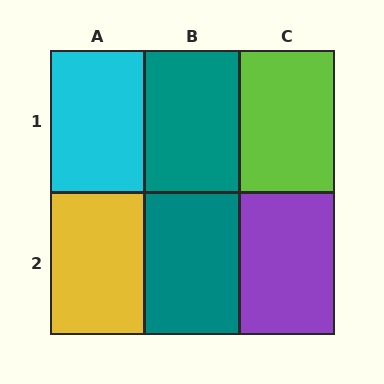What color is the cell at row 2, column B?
Teal.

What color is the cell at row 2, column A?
Yellow.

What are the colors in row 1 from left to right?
Cyan, teal, lime.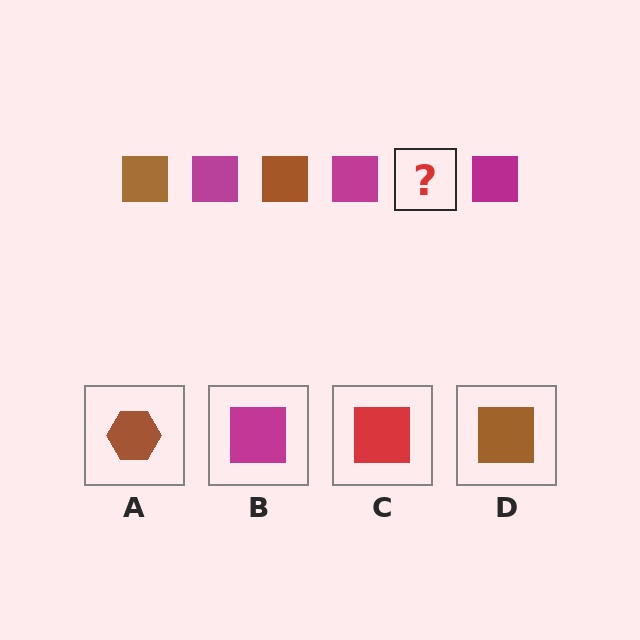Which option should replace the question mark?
Option D.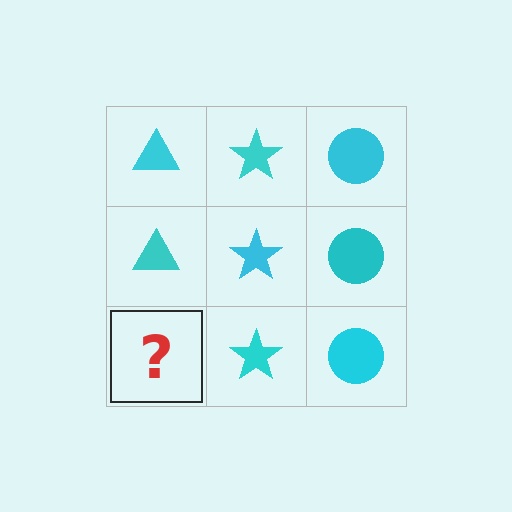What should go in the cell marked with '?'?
The missing cell should contain a cyan triangle.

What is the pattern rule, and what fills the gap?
The rule is that each column has a consistent shape. The gap should be filled with a cyan triangle.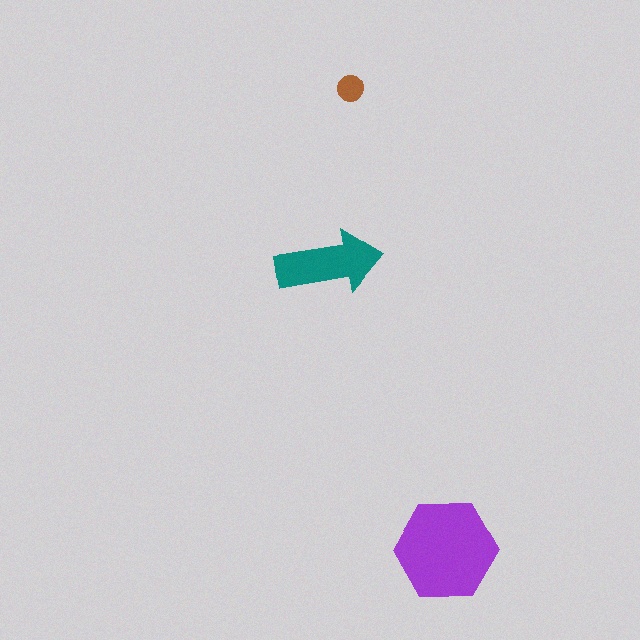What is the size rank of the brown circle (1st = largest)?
3rd.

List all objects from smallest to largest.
The brown circle, the teal arrow, the purple hexagon.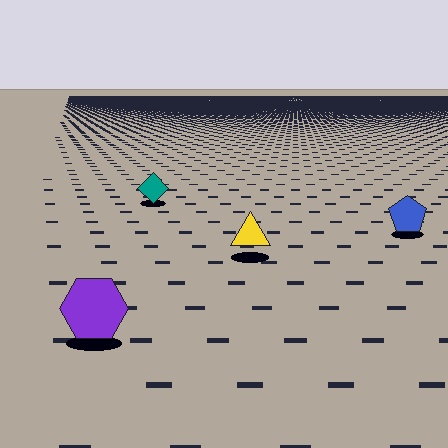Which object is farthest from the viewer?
The teal diamond is farthest from the viewer. It appears smaller and the ground texture around it is denser.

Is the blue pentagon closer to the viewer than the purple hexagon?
No. The purple hexagon is closer — you can tell from the texture gradient: the ground texture is coarser near it.